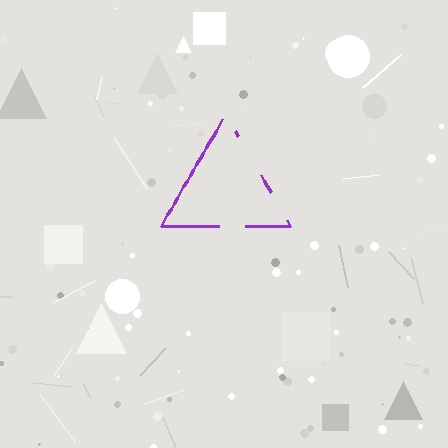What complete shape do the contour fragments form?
The contour fragments form a triangle.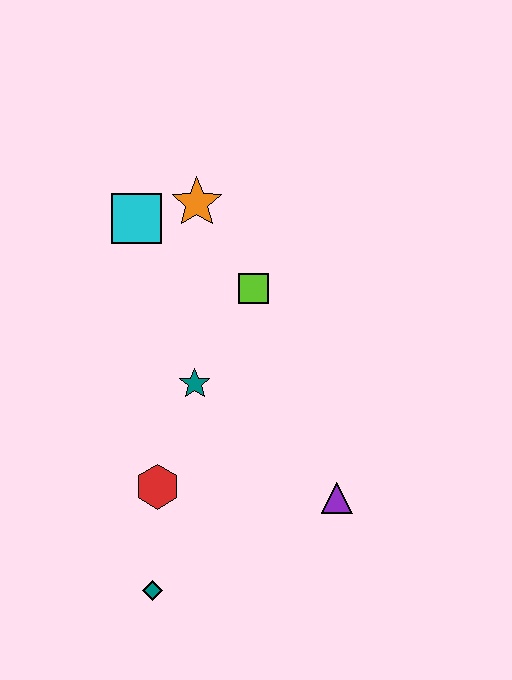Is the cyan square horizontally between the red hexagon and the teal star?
No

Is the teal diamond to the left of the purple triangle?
Yes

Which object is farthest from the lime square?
The teal diamond is farthest from the lime square.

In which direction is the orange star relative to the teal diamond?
The orange star is above the teal diamond.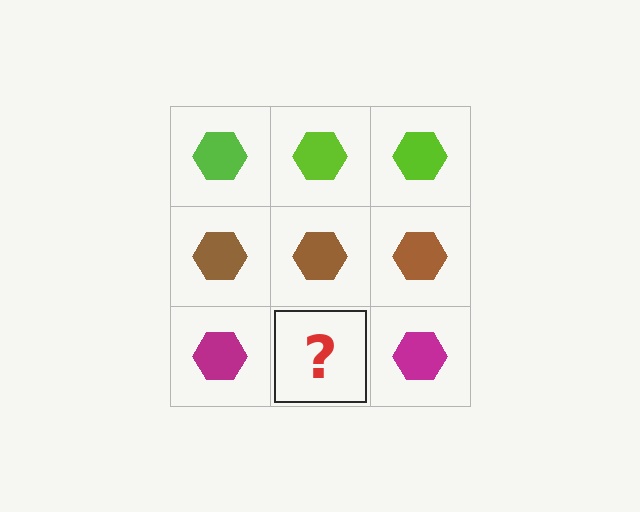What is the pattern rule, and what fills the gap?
The rule is that each row has a consistent color. The gap should be filled with a magenta hexagon.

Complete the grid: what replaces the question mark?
The question mark should be replaced with a magenta hexagon.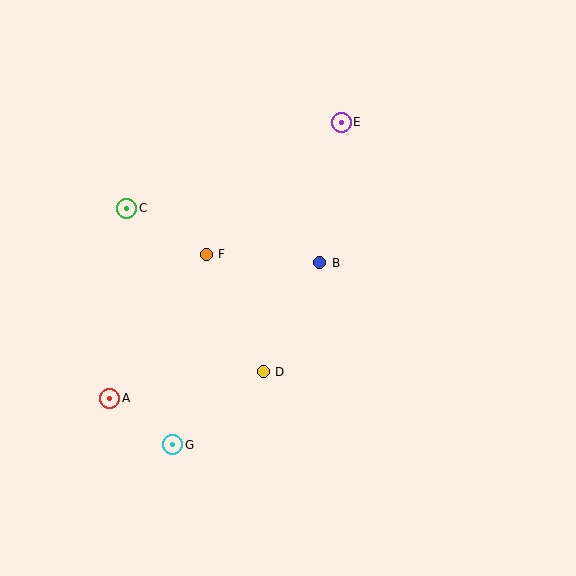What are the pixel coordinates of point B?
Point B is at (320, 263).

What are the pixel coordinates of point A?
Point A is at (110, 398).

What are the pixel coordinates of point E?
Point E is at (341, 122).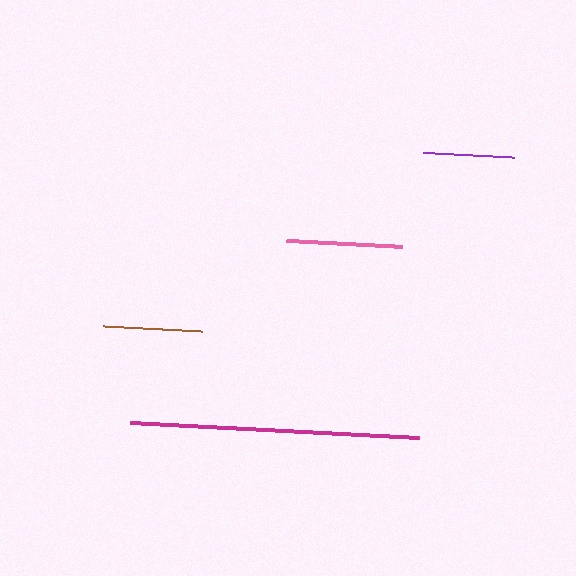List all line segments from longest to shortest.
From longest to shortest: magenta, pink, brown, purple.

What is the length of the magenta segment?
The magenta segment is approximately 290 pixels long.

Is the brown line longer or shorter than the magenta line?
The magenta line is longer than the brown line.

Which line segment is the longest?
The magenta line is the longest at approximately 290 pixels.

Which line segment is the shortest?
The purple line is the shortest at approximately 92 pixels.